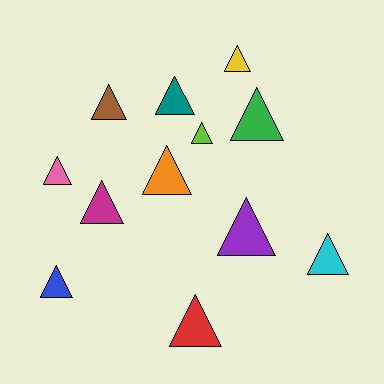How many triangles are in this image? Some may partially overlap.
There are 12 triangles.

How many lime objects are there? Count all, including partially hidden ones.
There is 1 lime object.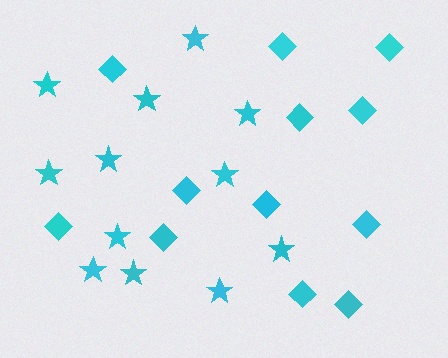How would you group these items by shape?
There are 2 groups: one group of stars (12) and one group of diamonds (12).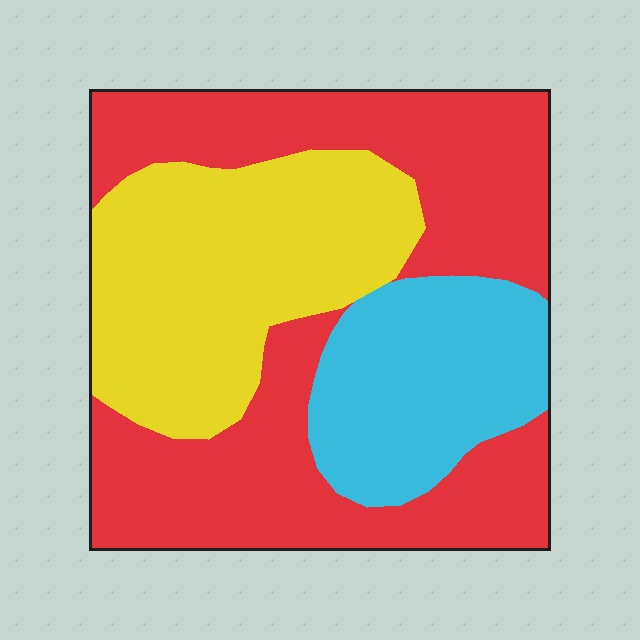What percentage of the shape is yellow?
Yellow takes up about one third (1/3) of the shape.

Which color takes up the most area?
Red, at roughly 50%.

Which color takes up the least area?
Cyan, at roughly 20%.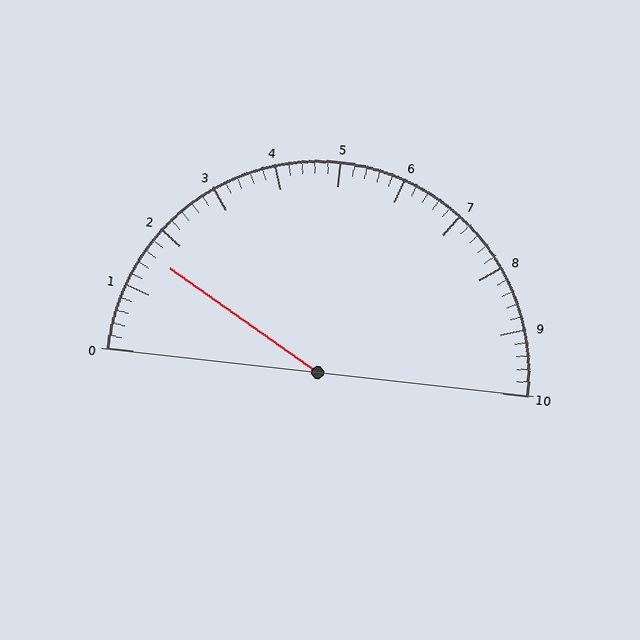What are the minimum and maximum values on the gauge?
The gauge ranges from 0 to 10.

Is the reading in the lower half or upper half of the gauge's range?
The reading is in the lower half of the range (0 to 10).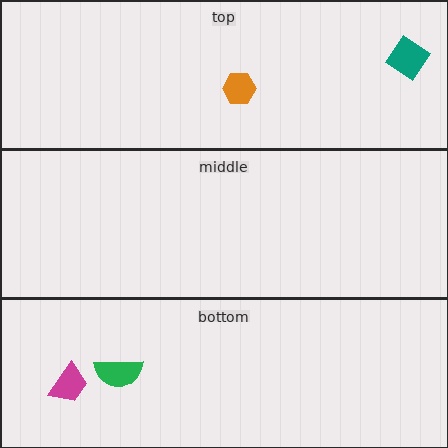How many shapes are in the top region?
2.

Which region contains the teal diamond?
The top region.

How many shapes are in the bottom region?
2.